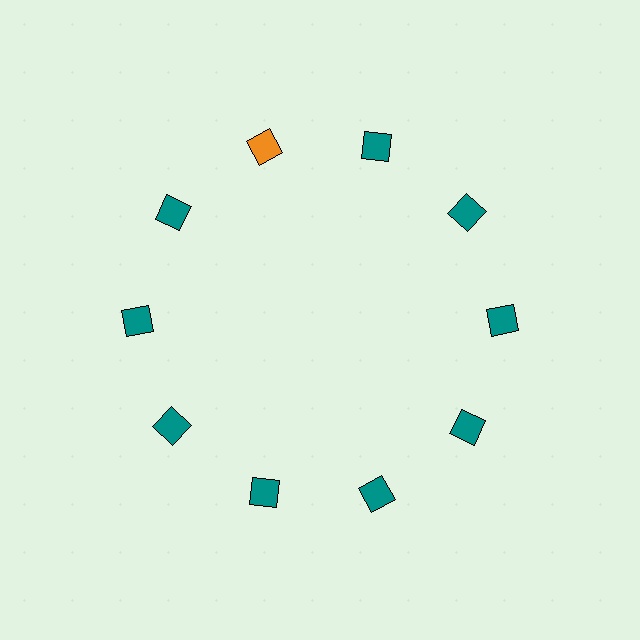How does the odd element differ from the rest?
It has a different color: orange instead of teal.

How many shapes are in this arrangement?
There are 10 shapes arranged in a ring pattern.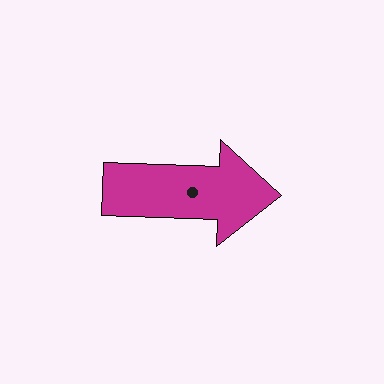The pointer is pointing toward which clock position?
Roughly 3 o'clock.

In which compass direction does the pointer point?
East.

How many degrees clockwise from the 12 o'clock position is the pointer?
Approximately 92 degrees.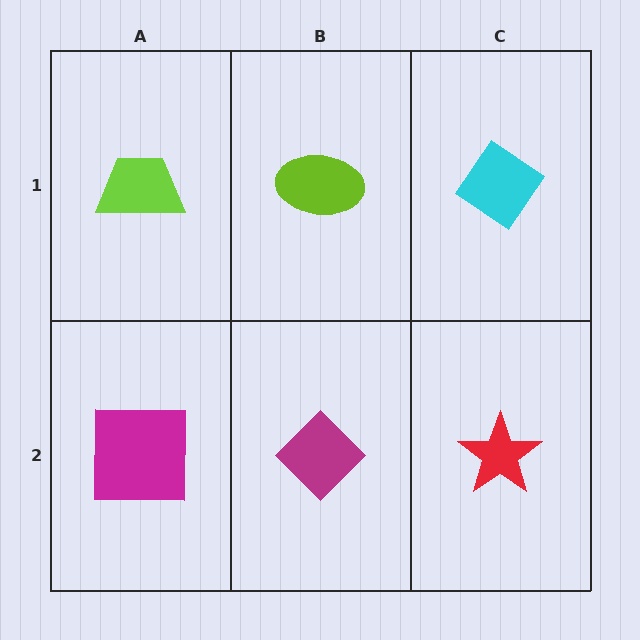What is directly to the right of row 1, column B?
A cyan diamond.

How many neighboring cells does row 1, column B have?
3.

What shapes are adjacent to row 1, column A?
A magenta square (row 2, column A), a lime ellipse (row 1, column B).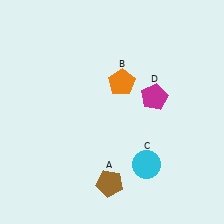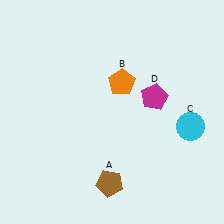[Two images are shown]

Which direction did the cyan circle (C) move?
The cyan circle (C) moved right.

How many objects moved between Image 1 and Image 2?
1 object moved between the two images.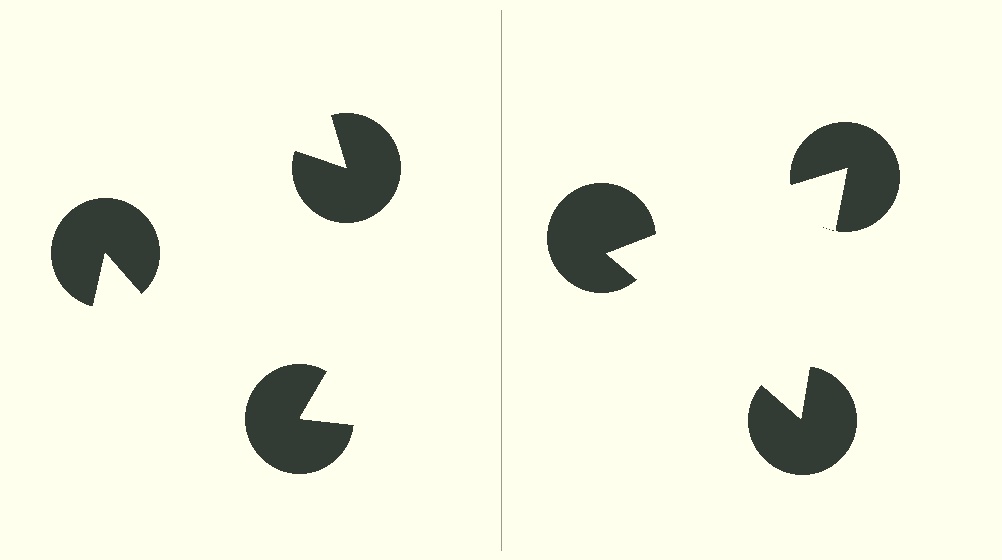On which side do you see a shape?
An illusory triangle appears on the right side. On the left side the wedge cuts are rotated, so no coherent shape forms.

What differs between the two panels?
The pac-man discs are positioned identically on both sides; only the wedge orientations differ. On the right they align to a triangle; on the left they are misaligned.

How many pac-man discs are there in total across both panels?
6 — 3 on each side.